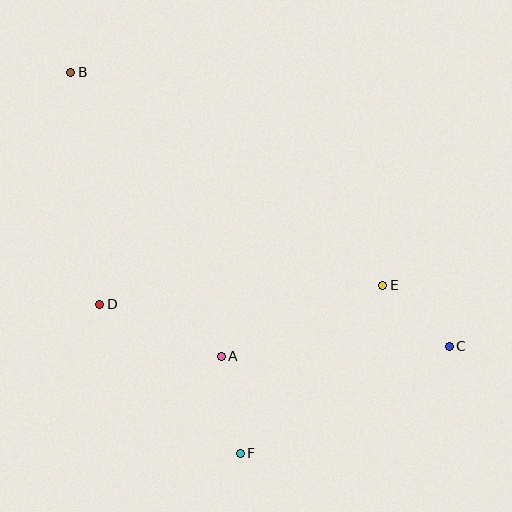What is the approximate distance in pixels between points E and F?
The distance between E and F is approximately 220 pixels.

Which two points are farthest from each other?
Points B and C are farthest from each other.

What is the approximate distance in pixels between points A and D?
The distance between A and D is approximately 132 pixels.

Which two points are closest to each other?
Points C and E are closest to each other.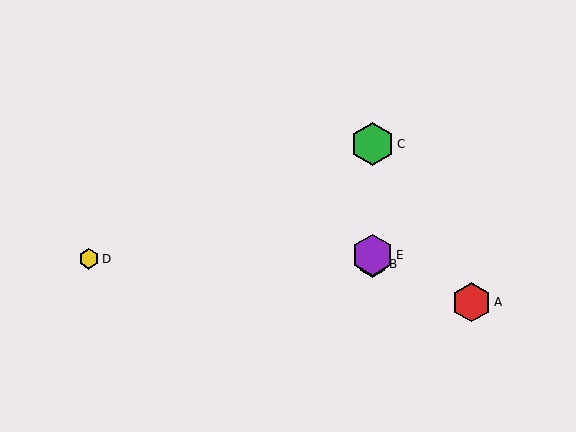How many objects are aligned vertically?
3 objects (B, C, E) are aligned vertically.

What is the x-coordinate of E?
Object E is at x≈372.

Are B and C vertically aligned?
Yes, both are at x≈372.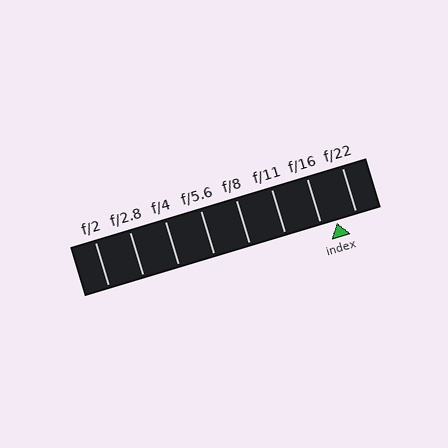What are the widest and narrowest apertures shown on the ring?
The widest aperture shown is f/2 and the narrowest is f/22.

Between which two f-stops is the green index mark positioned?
The index mark is between f/16 and f/22.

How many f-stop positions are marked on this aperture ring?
There are 8 f-stop positions marked.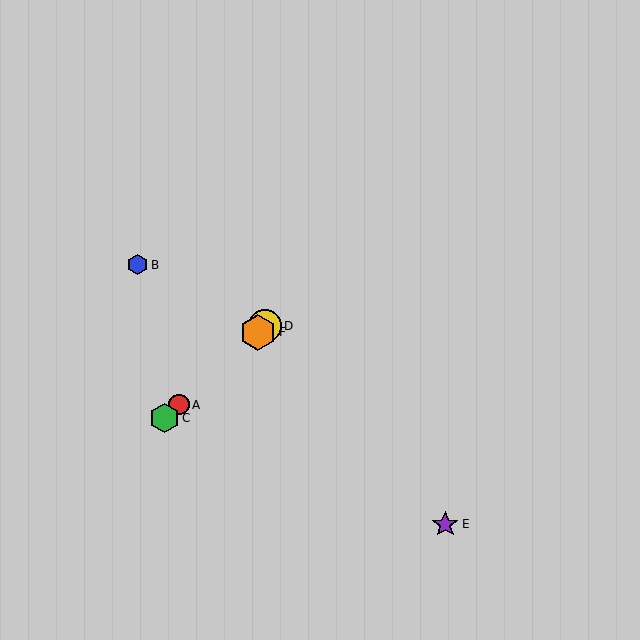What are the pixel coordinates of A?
Object A is at (179, 405).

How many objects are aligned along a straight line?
4 objects (A, C, D, F) are aligned along a straight line.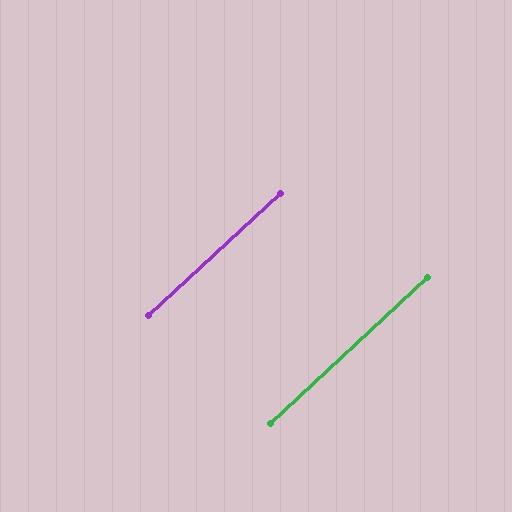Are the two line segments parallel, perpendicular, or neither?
Parallel — their directions differ by only 0.5°.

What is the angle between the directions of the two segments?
Approximately 1 degree.